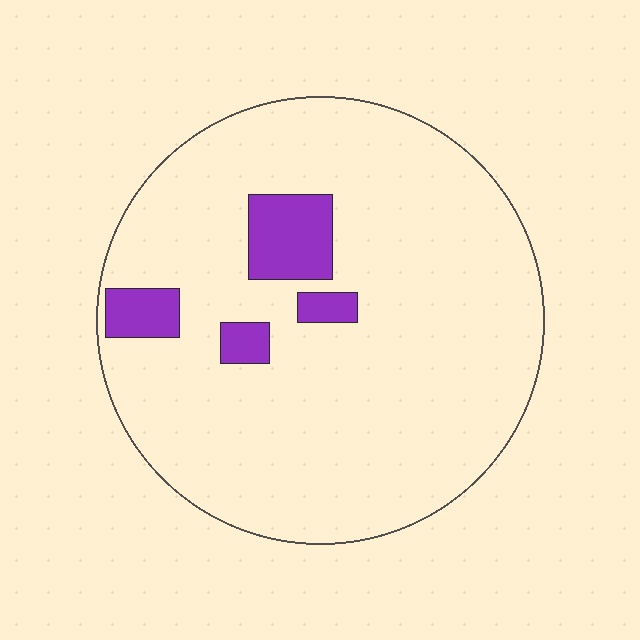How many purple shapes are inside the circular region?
4.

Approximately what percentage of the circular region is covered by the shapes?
Approximately 10%.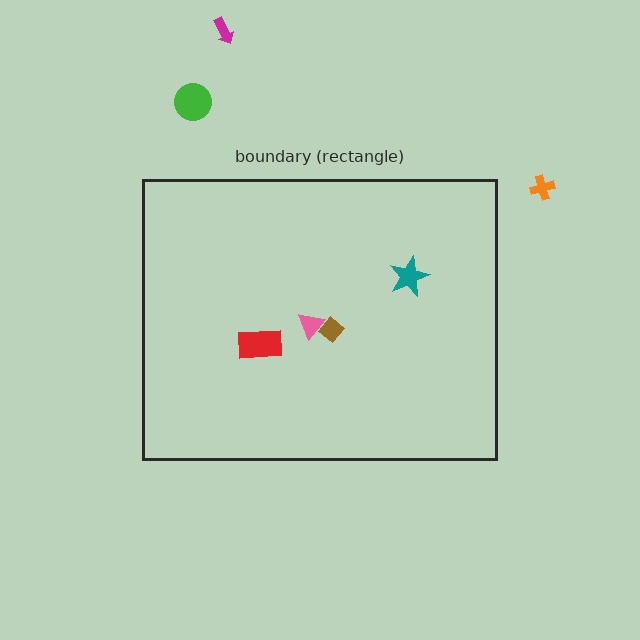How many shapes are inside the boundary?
4 inside, 3 outside.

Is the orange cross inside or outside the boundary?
Outside.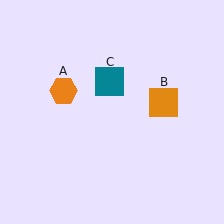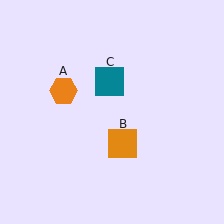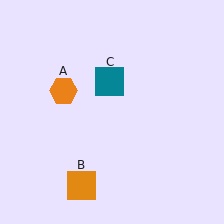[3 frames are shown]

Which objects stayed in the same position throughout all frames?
Orange hexagon (object A) and teal square (object C) remained stationary.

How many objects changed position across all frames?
1 object changed position: orange square (object B).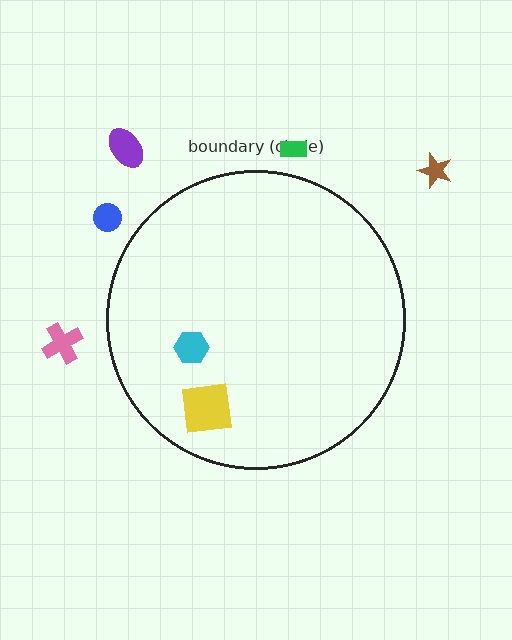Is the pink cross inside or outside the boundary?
Outside.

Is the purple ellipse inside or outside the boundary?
Outside.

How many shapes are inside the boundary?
2 inside, 5 outside.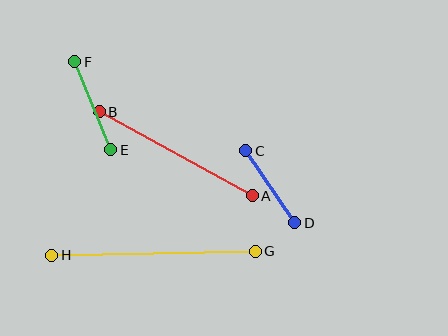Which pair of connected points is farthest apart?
Points G and H are farthest apart.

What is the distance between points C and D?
The distance is approximately 87 pixels.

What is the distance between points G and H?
The distance is approximately 204 pixels.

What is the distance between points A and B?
The distance is approximately 174 pixels.